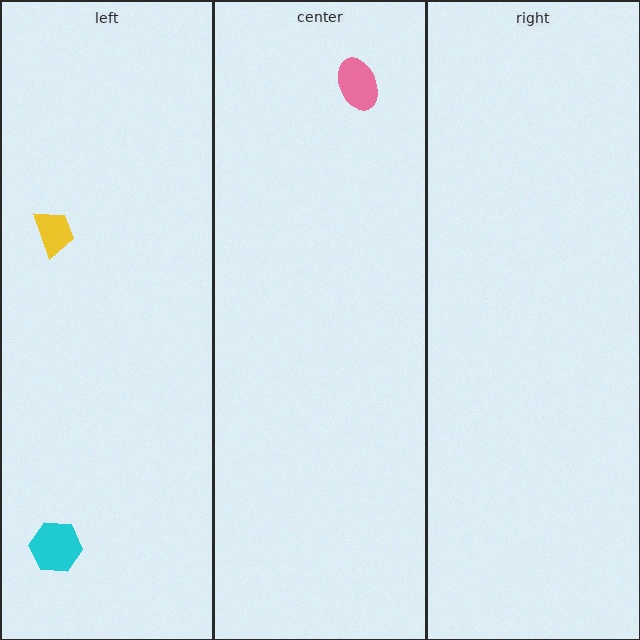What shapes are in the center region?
The pink ellipse.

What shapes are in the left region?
The yellow trapezoid, the cyan hexagon.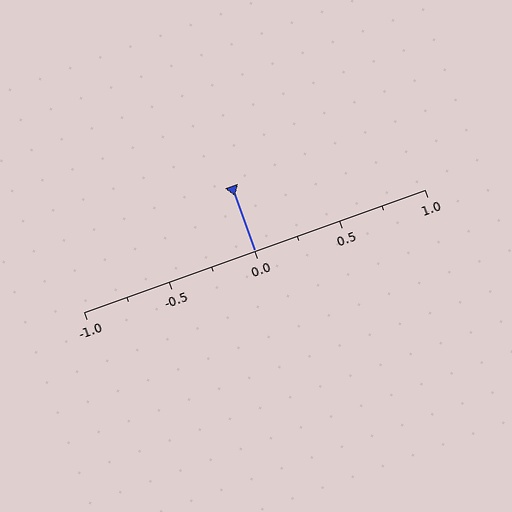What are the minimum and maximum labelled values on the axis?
The axis runs from -1.0 to 1.0.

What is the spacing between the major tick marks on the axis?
The major ticks are spaced 0.5 apart.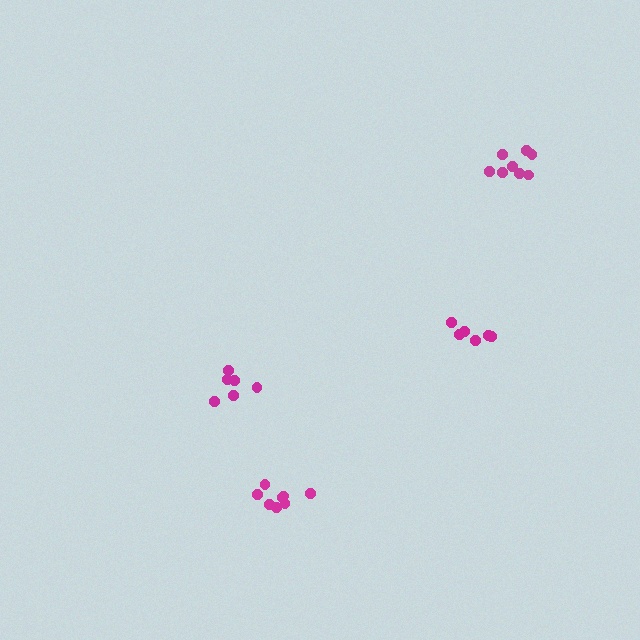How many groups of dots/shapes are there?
There are 4 groups.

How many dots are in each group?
Group 1: 8 dots, Group 2: 6 dots, Group 3: 6 dots, Group 4: 8 dots (28 total).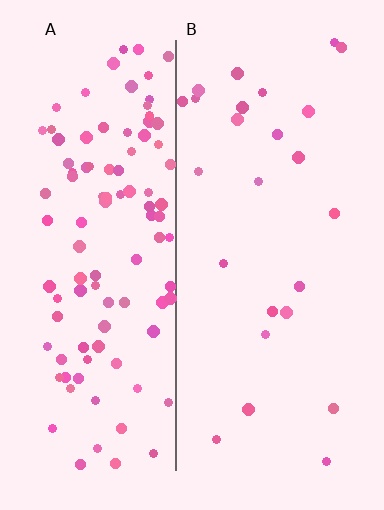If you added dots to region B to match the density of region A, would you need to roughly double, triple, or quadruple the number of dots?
Approximately quadruple.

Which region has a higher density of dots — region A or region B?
A (the left).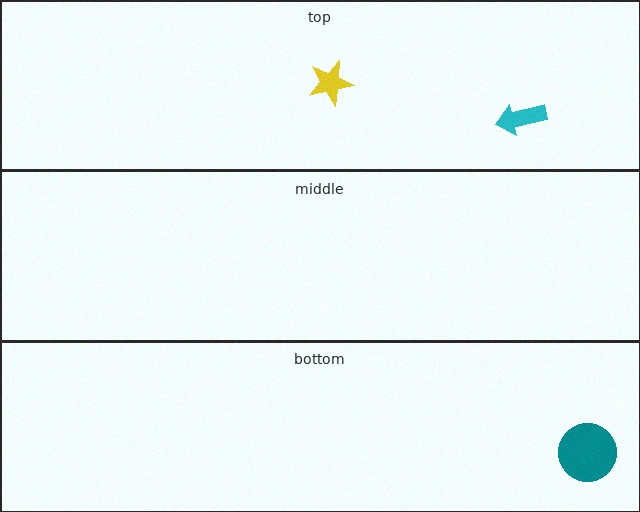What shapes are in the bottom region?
The teal circle.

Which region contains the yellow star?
The top region.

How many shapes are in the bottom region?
1.